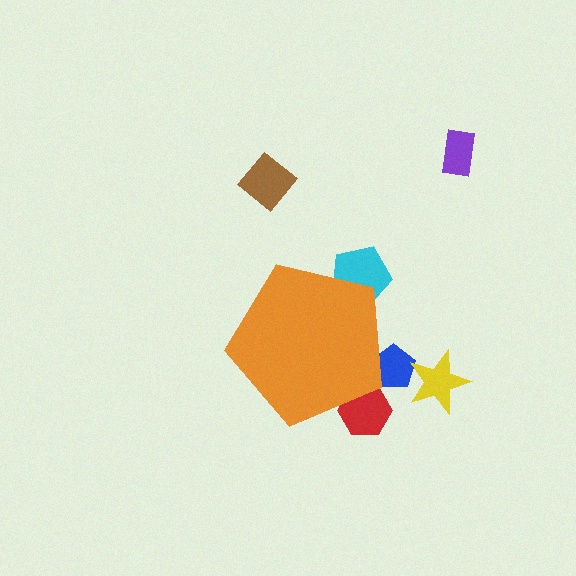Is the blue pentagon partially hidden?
Yes, the blue pentagon is partially hidden behind the orange pentagon.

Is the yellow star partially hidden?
No, the yellow star is fully visible.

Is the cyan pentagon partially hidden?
Yes, the cyan pentagon is partially hidden behind the orange pentagon.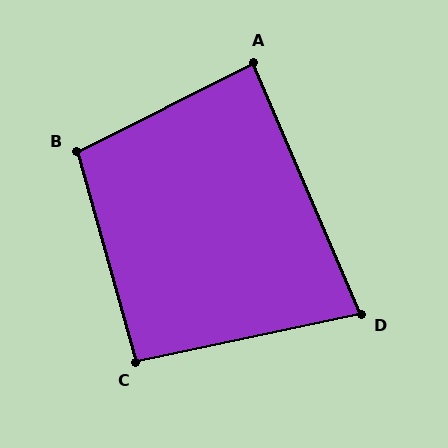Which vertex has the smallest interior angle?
D, at approximately 79 degrees.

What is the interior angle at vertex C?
Approximately 94 degrees (approximately right).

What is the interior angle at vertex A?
Approximately 86 degrees (approximately right).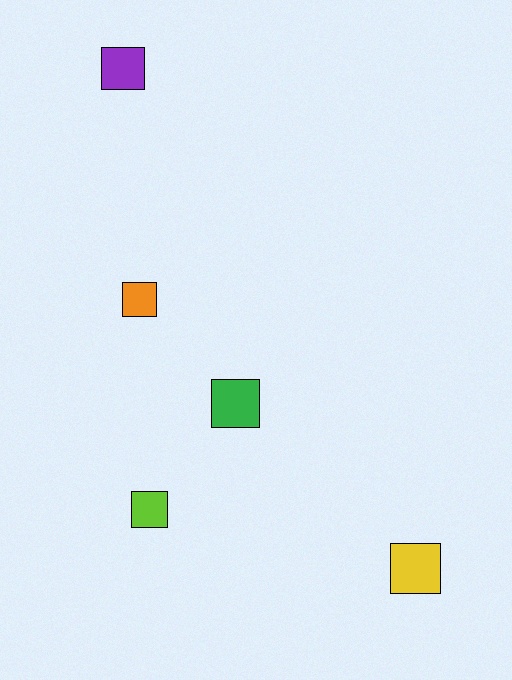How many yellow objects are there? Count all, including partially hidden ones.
There is 1 yellow object.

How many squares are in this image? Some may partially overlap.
There are 5 squares.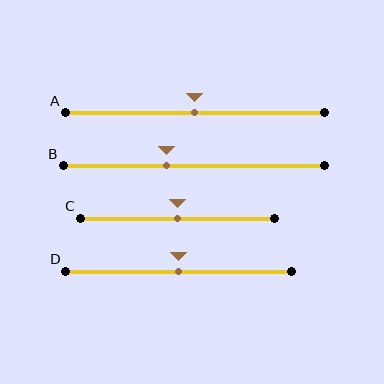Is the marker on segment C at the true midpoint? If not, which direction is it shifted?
Yes, the marker on segment C is at the true midpoint.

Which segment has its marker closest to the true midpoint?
Segment A has its marker closest to the true midpoint.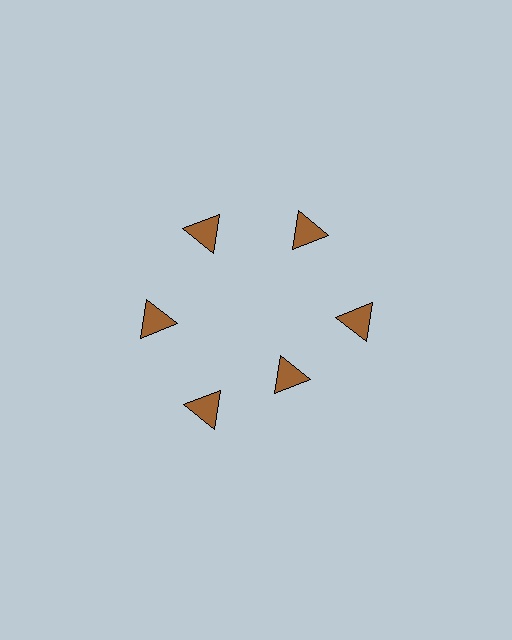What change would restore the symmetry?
The symmetry would be restored by moving it outward, back onto the ring so that all 6 triangles sit at equal angles and equal distance from the center.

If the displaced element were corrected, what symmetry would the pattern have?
It would have 6-fold rotational symmetry — the pattern would map onto itself every 60 degrees.